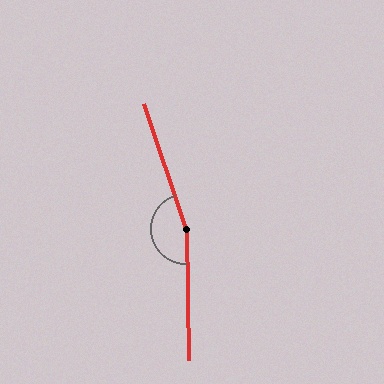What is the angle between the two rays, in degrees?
Approximately 163 degrees.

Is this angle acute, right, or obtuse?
It is obtuse.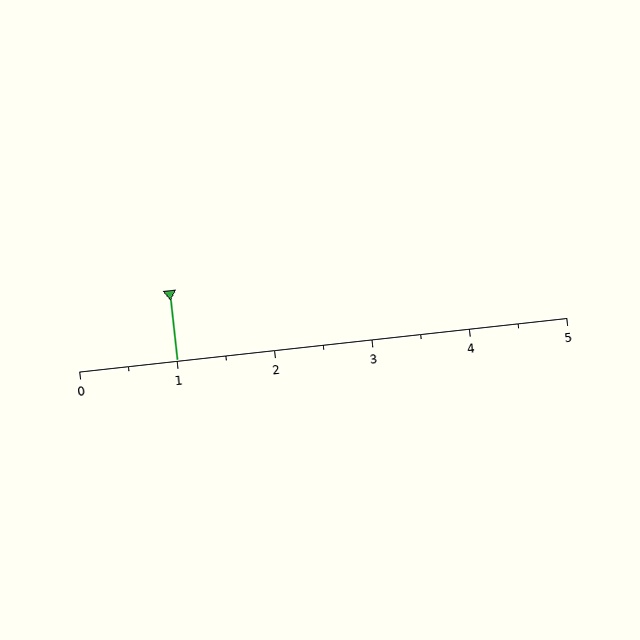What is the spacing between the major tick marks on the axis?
The major ticks are spaced 1 apart.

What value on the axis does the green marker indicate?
The marker indicates approximately 1.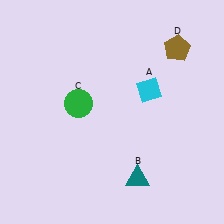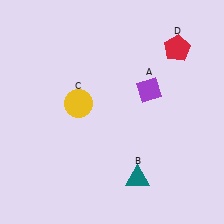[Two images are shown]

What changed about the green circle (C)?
In Image 1, C is green. In Image 2, it changed to yellow.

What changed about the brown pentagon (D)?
In Image 1, D is brown. In Image 2, it changed to red.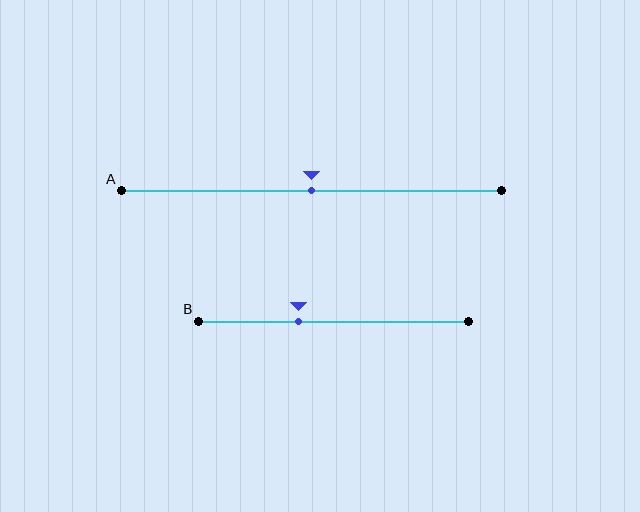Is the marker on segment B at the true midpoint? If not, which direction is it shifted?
No, the marker on segment B is shifted to the left by about 13% of the segment length.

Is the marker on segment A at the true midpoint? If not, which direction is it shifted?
Yes, the marker on segment A is at the true midpoint.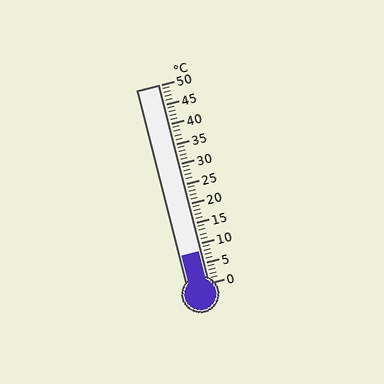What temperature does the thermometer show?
The thermometer shows approximately 8°C.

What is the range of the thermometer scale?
The thermometer scale ranges from 0°C to 50°C.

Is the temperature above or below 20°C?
The temperature is below 20°C.